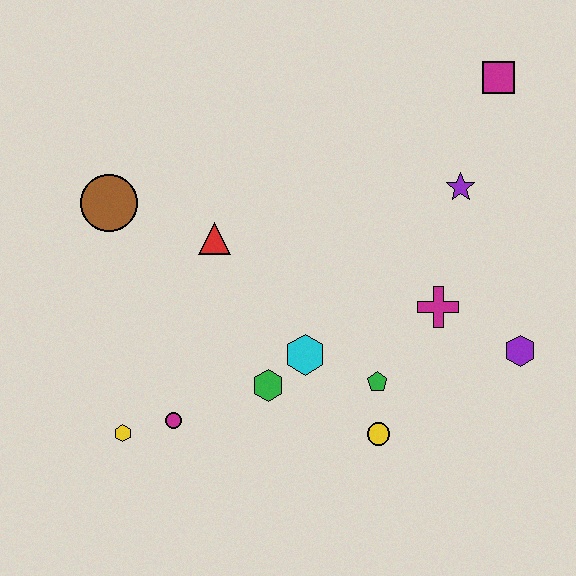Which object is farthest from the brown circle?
The purple hexagon is farthest from the brown circle.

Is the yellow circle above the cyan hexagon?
No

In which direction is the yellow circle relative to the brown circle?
The yellow circle is to the right of the brown circle.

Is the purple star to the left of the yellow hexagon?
No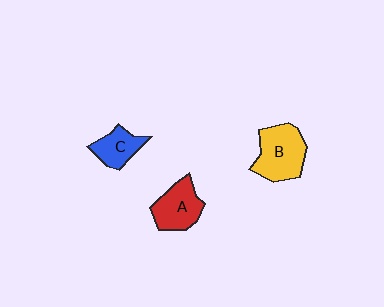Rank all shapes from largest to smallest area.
From largest to smallest: B (yellow), A (red), C (blue).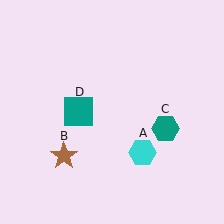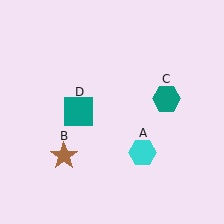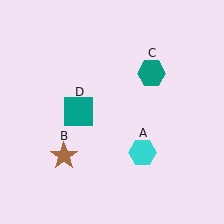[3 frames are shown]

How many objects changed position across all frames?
1 object changed position: teal hexagon (object C).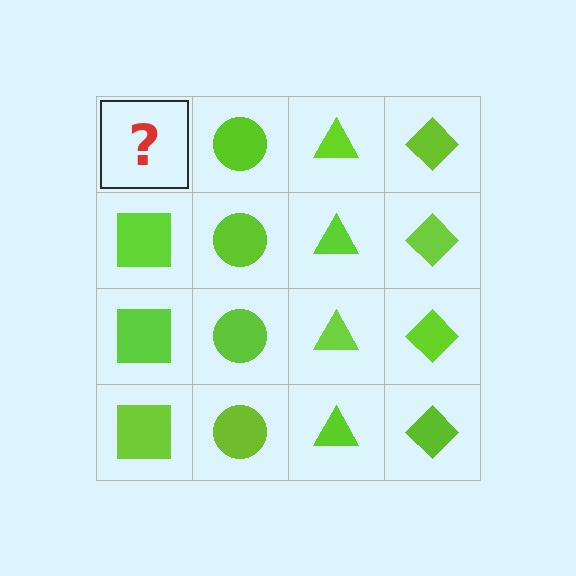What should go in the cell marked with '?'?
The missing cell should contain a lime square.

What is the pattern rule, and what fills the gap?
The rule is that each column has a consistent shape. The gap should be filled with a lime square.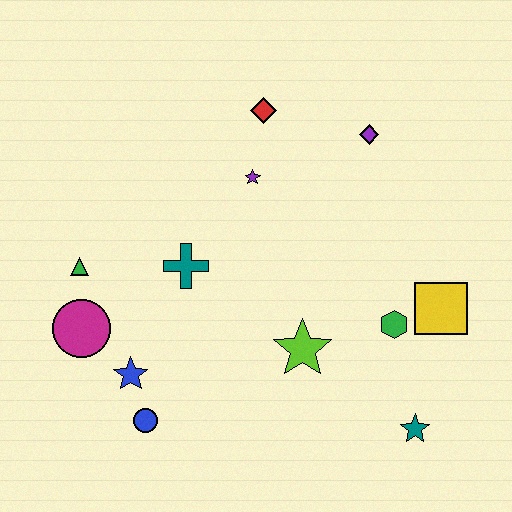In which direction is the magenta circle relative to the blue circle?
The magenta circle is above the blue circle.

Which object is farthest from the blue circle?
The purple diamond is farthest from the blue circle.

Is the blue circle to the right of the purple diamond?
No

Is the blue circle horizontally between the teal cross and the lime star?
No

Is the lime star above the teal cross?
No